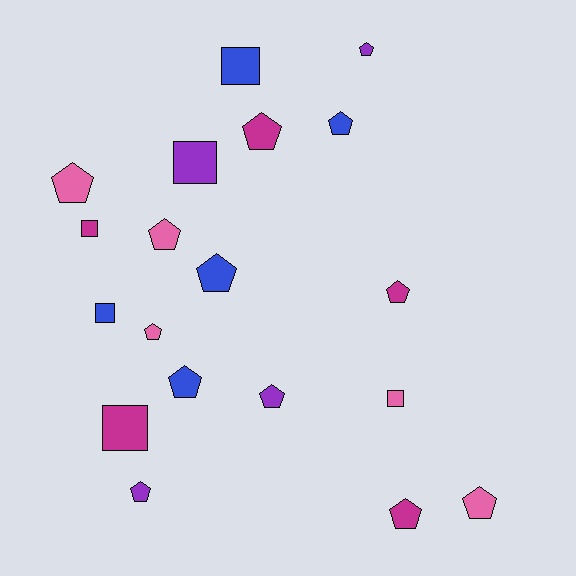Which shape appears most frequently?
Pentagon, with 13 objects.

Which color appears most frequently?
Magenta, with 5 objects.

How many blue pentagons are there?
There are 3 blue pentagons.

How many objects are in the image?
There are 19 objects.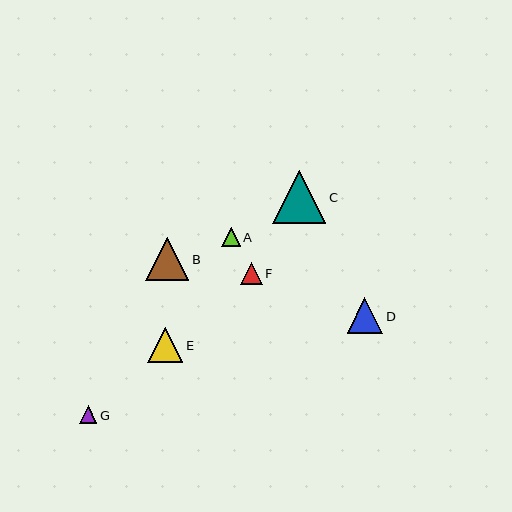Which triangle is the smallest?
Triangle G is the smallest with a size of approximately 18 pixels.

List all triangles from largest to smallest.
From largest to smallest: C, B, E, D, F, A, G.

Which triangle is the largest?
Triangle C is the largest with a size of approximately 53 pixels.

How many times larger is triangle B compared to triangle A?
Triangle B is approximately 2.3 times the size of triangle A.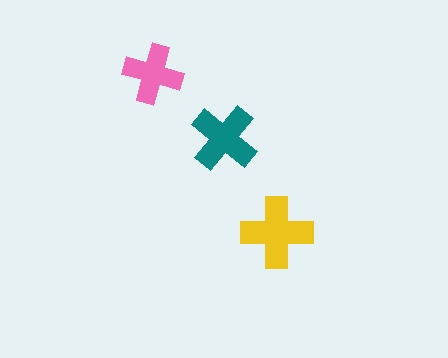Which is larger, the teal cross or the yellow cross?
The yellow one.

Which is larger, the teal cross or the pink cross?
The teal one.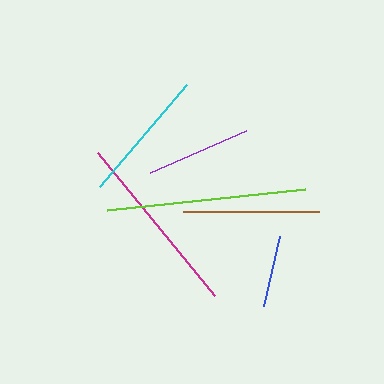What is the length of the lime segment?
The lime segment is approximately 199 pixels long.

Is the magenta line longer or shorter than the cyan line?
The magenta line is longer than the cyan line.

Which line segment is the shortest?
The blue line is the shortest at approximately 73 pixels.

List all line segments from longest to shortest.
From longest to shortest: lime, magenta, brown, cyan, purple, blue.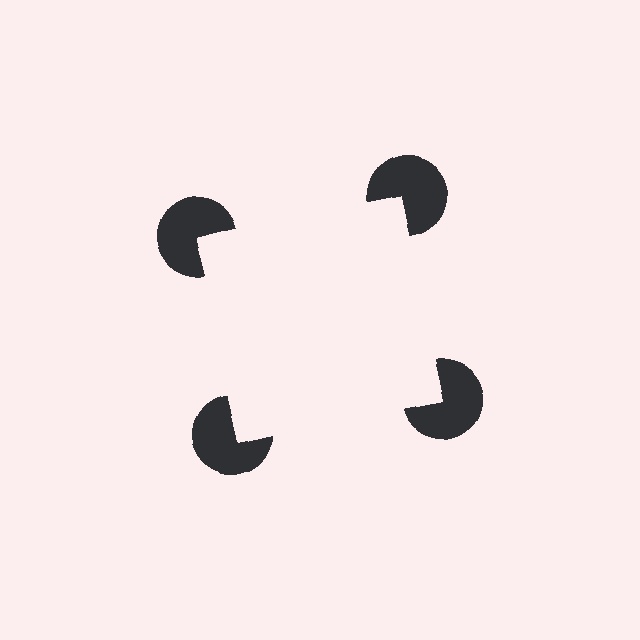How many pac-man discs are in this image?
There are 4 — one at each vertex of the illusory square.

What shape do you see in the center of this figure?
An illusory square — its edges are inferred from the aligned wedge cuts in the pac-man discs, not physically drawn.